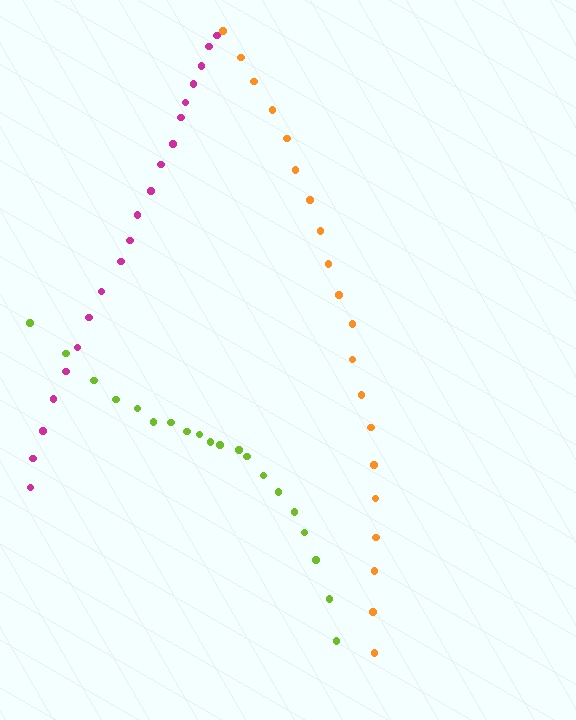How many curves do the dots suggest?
There are 3 distinct paths.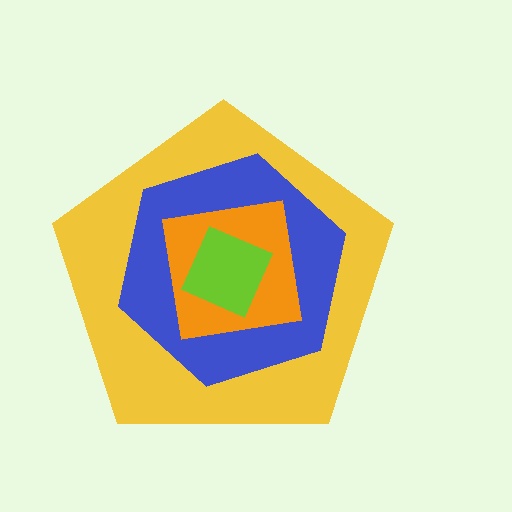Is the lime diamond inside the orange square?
Yes.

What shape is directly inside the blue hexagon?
The orange square.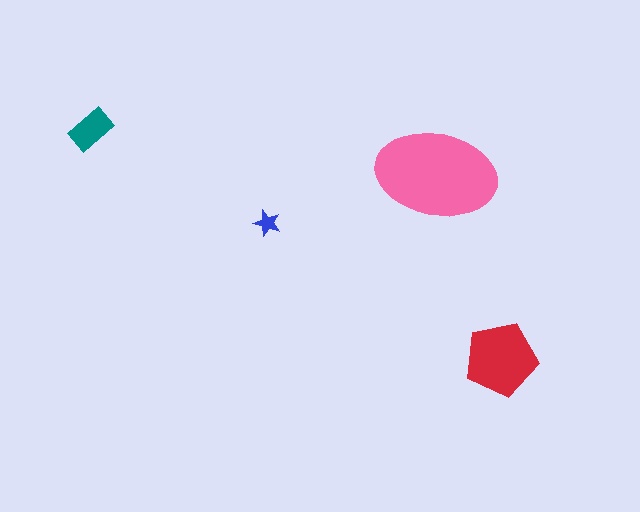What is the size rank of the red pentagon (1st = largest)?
2nd.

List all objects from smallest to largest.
The blue star, the teal rectangle, the red pentagon, the pink ellipse.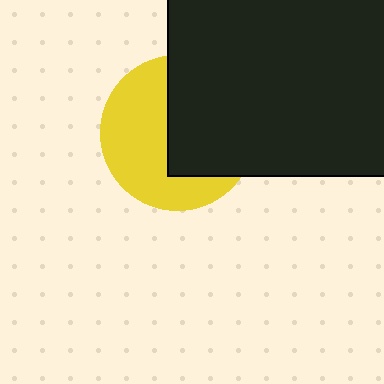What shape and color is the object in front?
The object in front is a black square.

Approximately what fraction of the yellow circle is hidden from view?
Roughly 49% of the yellow circle is hidden behind the black square.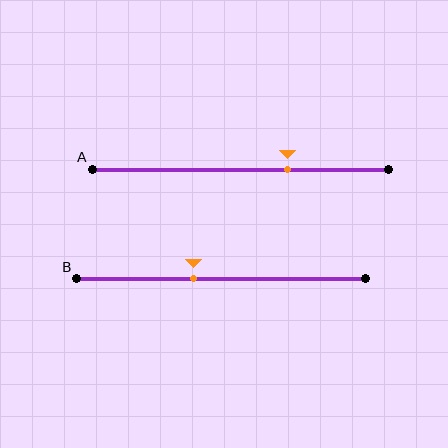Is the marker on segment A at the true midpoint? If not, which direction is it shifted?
No, the marker on segment A is shifted to the right by about 16% of the segment length.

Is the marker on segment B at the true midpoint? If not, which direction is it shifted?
No, the marker on segment B is shifted to the left by about 10% of the segment length.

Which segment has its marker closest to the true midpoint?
Segment B has its marker closest to the true midpoint.